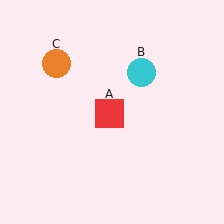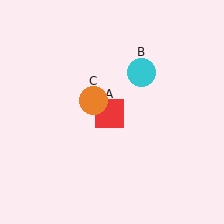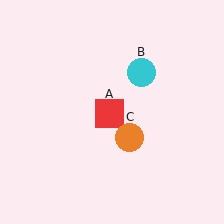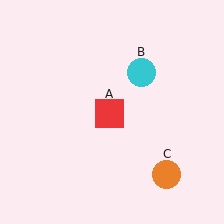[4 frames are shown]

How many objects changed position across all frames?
1 object changed position: orange circle (object C).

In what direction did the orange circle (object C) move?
The orange circle (object C) moved down and to the right.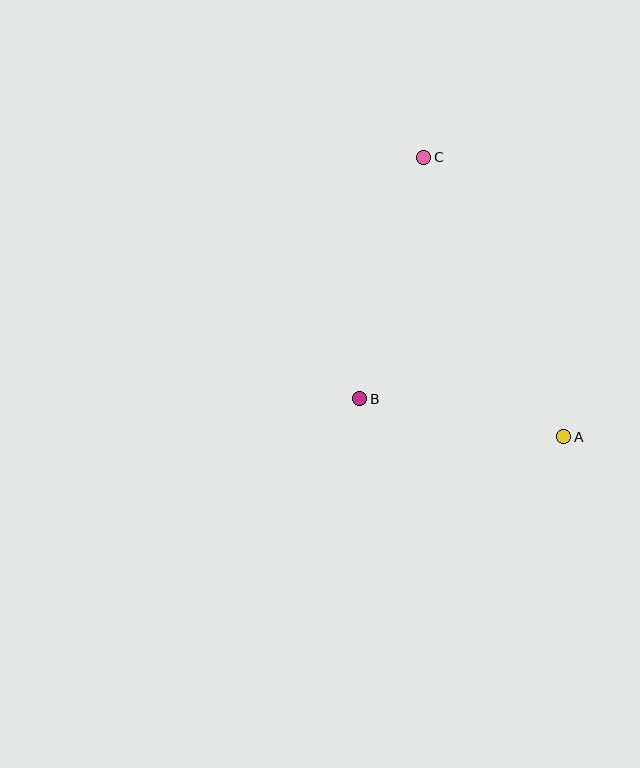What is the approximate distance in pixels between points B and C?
The distance between B and C is approximately 250 pixels.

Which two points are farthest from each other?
Points A and C are farthest from each other.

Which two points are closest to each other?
Points A and B are closest to each other.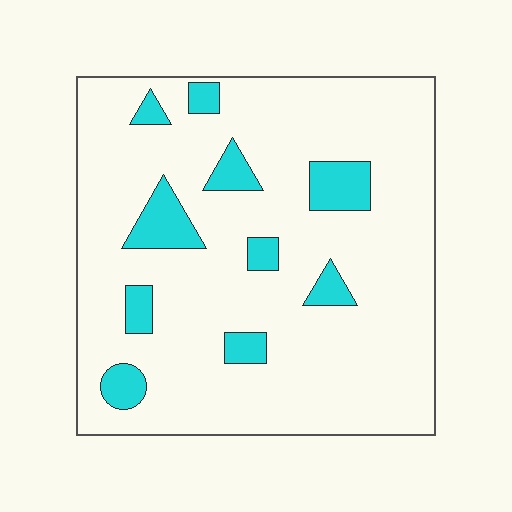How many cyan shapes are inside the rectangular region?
10.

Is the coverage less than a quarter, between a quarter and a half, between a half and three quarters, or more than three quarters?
Less than a quarter.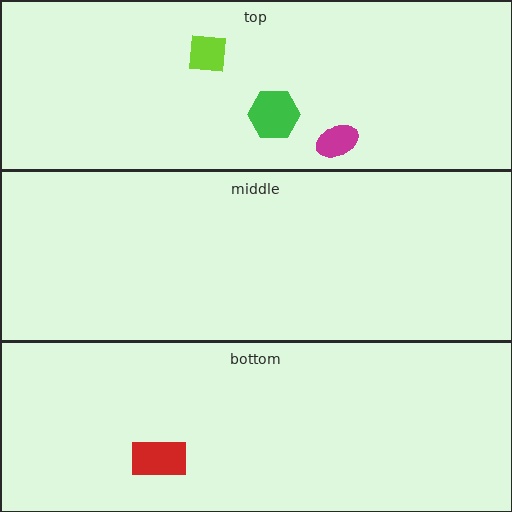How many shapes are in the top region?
3.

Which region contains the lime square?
The top region.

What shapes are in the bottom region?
The red rectangle.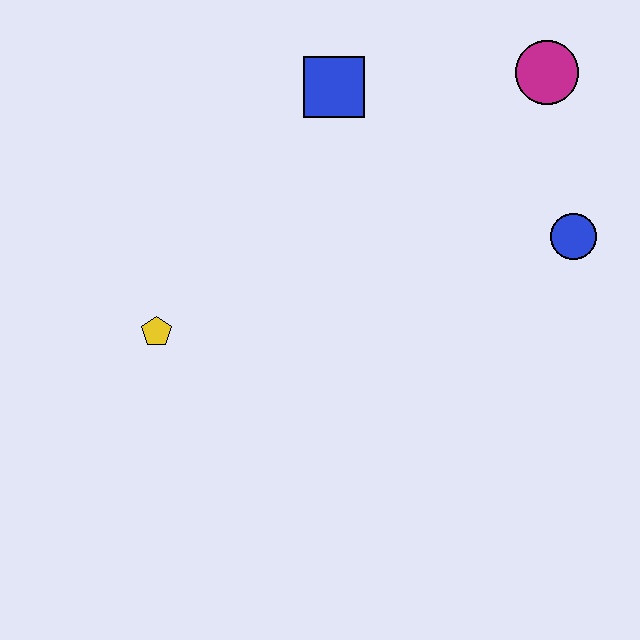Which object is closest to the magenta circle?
The blue circle is closest to the magenta circle.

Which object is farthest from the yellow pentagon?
The magenta circle is farthest from the yellow pentagon.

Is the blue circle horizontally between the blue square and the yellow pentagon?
No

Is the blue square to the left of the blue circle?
Yes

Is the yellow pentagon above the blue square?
No